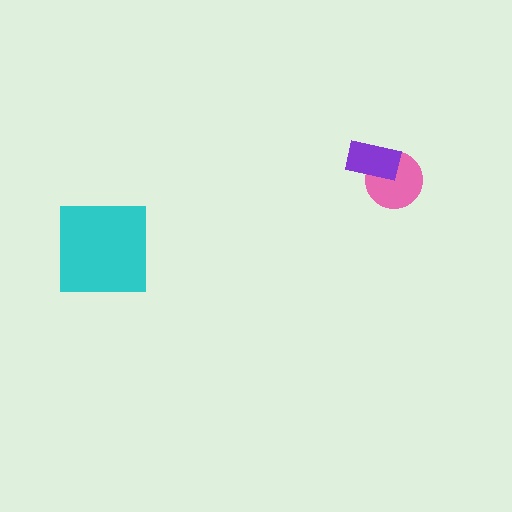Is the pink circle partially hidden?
Yes, it is partially covered by another shape.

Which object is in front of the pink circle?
The purple rectangle is in front of the pink circle.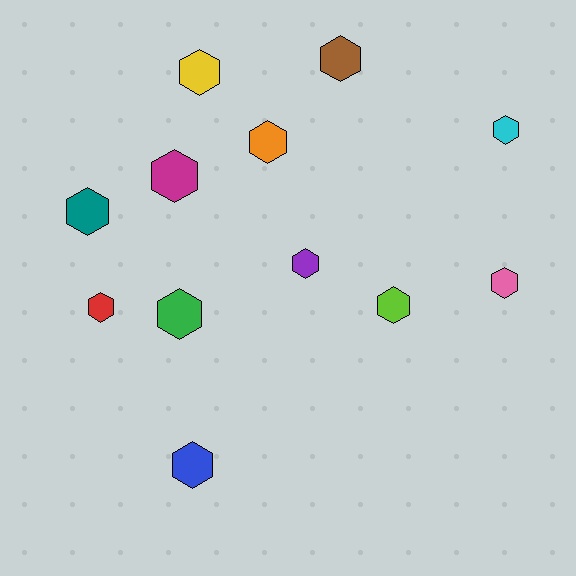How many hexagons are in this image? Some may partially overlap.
There are 12 hexagons.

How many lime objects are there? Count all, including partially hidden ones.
There is 1 lime object.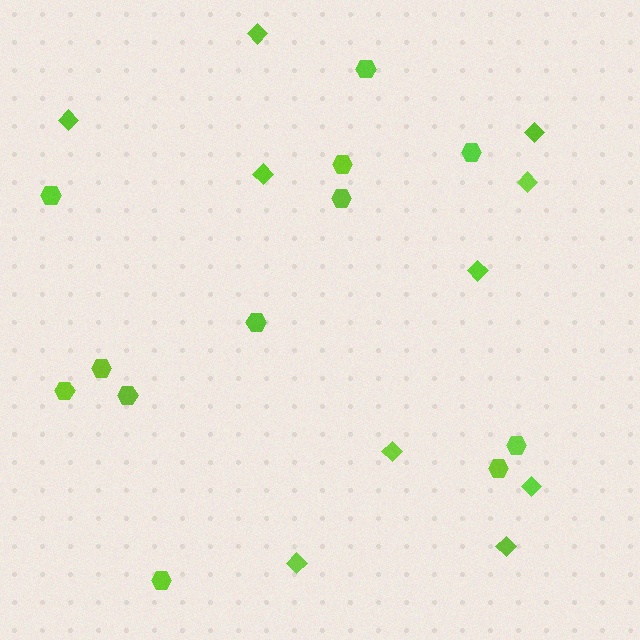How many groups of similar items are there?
There are 2 groups: one group of hexagons (12) and one group of diamonds (10).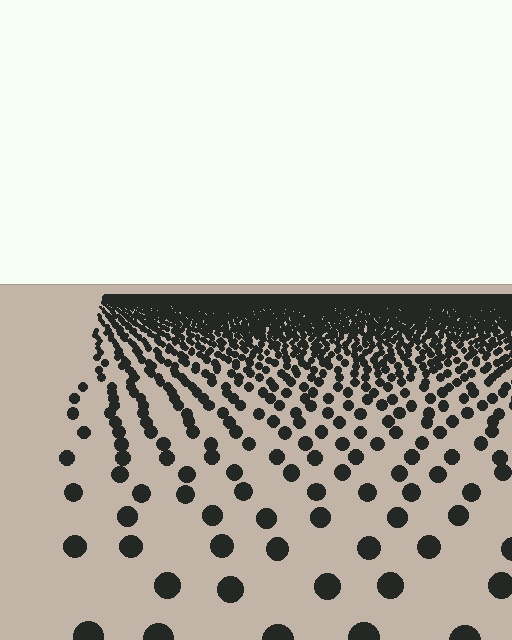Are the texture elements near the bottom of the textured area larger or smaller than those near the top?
Larger. Near the bottom, elements are closer to the viewer and appear at a bigger on-screen size.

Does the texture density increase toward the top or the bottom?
Density increases toward the top.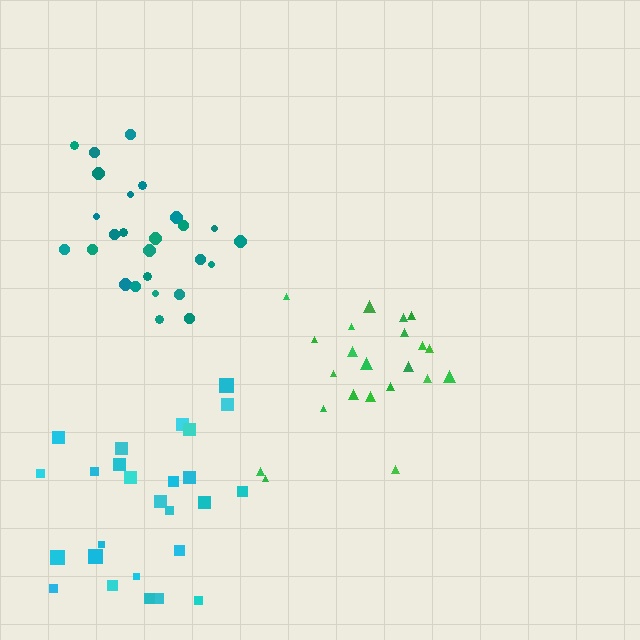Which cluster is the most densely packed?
Teal.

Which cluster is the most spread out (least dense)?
Green.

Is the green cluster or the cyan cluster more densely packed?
Cyan.